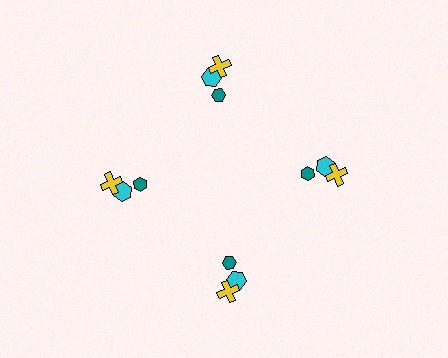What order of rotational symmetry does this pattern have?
This pattern has 4-fold rotational symmetry.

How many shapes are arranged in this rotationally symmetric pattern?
There are 12 shapes, arranged in 4 groups of 3.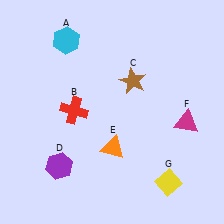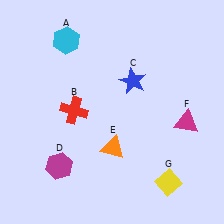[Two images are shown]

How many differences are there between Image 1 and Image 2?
There are 2 differences between the two images.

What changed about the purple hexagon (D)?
In Image 1, D is purple. In Image 2, it changed to magenta.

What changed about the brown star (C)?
In Image 1, C is brown. In Image 2, it changed to blue.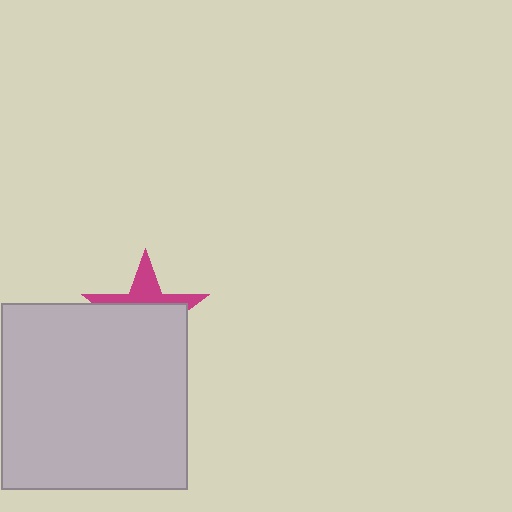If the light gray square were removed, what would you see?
You would see the complete magenta star.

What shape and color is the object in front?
The object in front is a light gray square.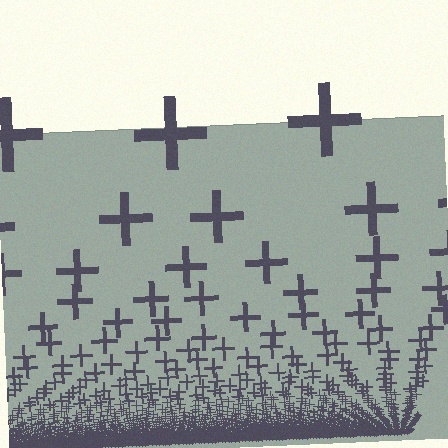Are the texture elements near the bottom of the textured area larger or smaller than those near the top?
Smaller. The gradient is inverted — elements near the bottom are smaller and denser.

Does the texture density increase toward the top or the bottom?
Density increases toward the bottom.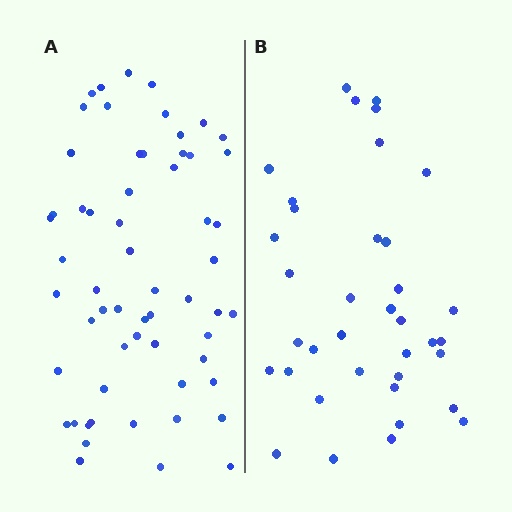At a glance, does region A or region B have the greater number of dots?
Region A (the left region) has more dots.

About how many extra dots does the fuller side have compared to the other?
Region A has approximately 20 more dots than region B.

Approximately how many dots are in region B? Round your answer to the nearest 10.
About 40 dots. (The exact count is 37, which rounds to 40.)